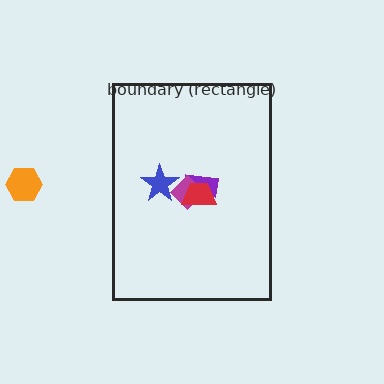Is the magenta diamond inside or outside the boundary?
Inside.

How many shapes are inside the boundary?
4 inside, 1 outside.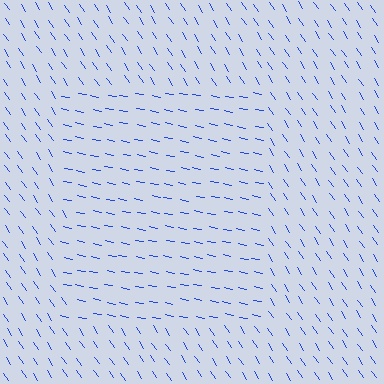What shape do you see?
I see a rectangle.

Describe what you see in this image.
The image is filled with small blue line segments. A rectangle region in the image has lines oriented differently from the surrounding lines, creating a visible texture boundary.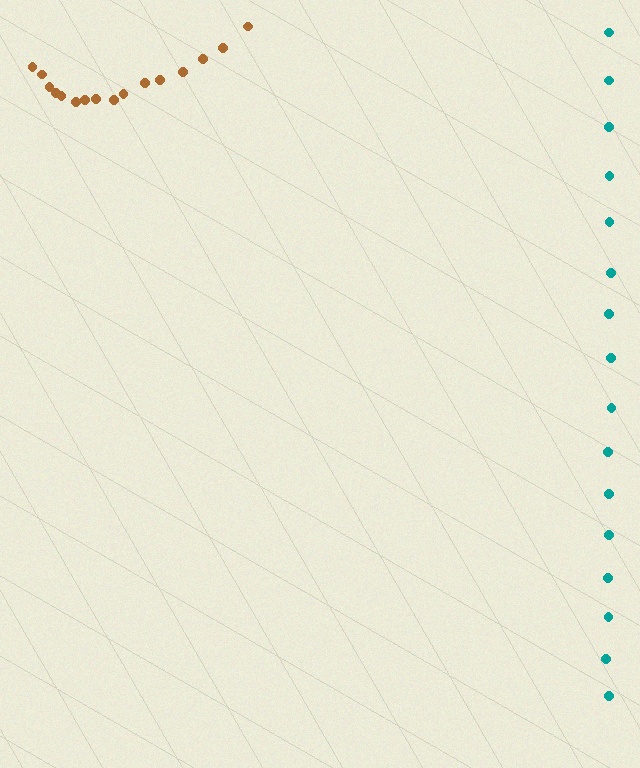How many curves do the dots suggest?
There are 2 distinct paths.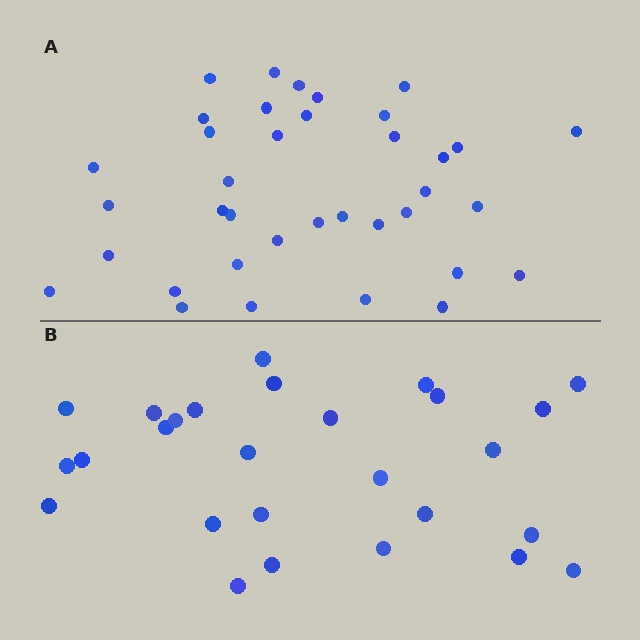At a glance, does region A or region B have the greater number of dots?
Region A (the top region) has more dots.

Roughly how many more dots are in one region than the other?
Region A has roughly 10 or so more dots than region B.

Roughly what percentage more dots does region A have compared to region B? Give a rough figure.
About 35% more.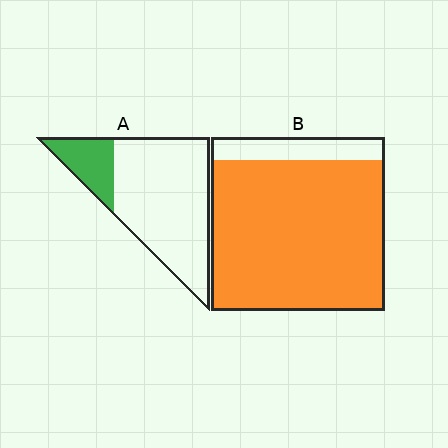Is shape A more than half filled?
No.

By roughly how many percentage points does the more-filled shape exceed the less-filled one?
By roughly 65 percentage points (B over A).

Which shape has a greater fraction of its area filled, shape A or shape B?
Shape B.